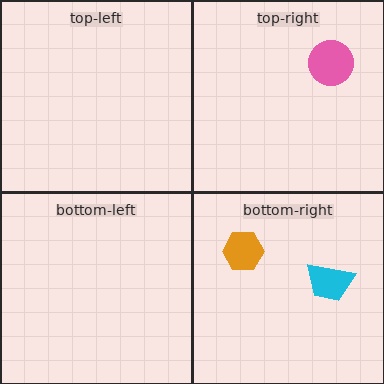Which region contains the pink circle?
The top-right region.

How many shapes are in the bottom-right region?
2.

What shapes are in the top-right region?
The pink circle.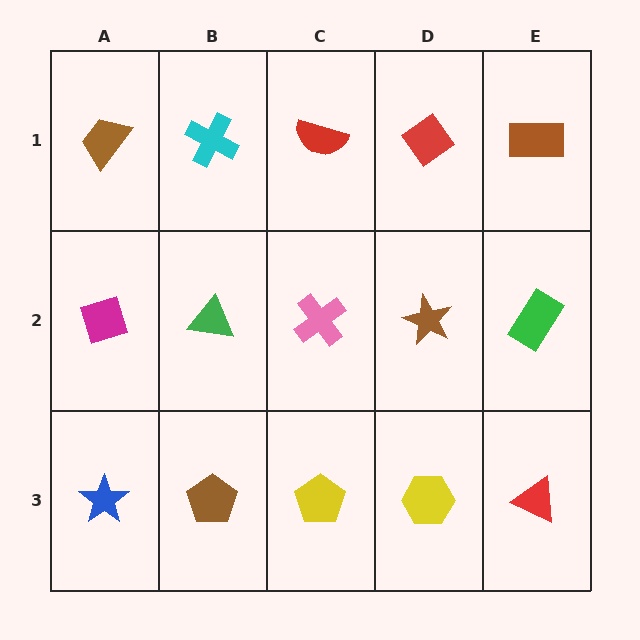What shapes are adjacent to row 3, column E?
A green rectangle (row 2, column E), a yellow hexagon (row 3, column D).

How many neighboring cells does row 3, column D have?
3.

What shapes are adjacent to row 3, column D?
A brown star (row 2, column D), a yellow pentagon (row 3, column C), a red triangle (row 3, column E).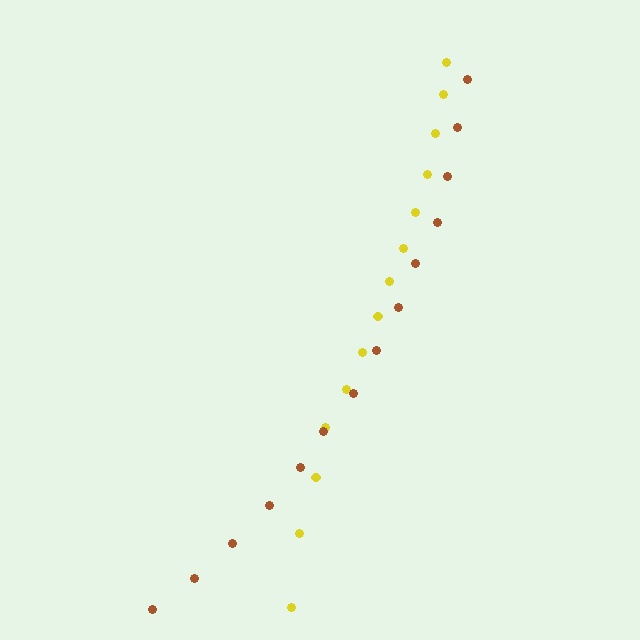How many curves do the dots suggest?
There are 2 distinct paths.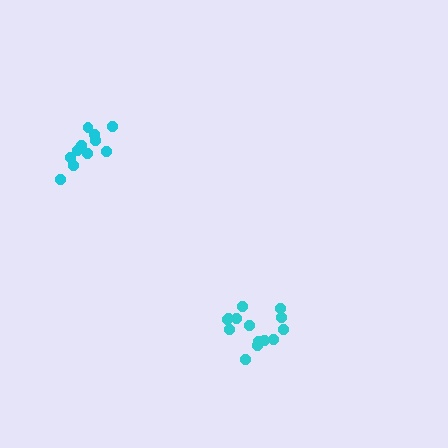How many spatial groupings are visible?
There are 2 spatial groupings.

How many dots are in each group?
Group 1: 14 dots, Group 2: 11 dots (25 total).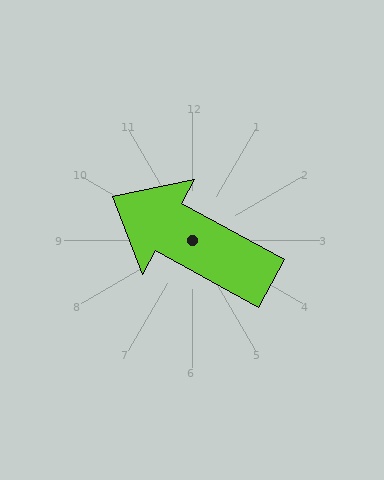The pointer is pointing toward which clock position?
Roughly 10 o'clock.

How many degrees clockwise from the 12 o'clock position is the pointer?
Approximately 299 degrees.